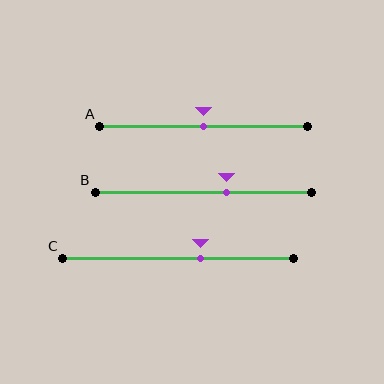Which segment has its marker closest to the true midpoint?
Segment A has its marker closest to the true midpoint.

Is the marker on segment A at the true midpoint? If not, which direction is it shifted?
Yes, the marker on segment A is at the true midpoint.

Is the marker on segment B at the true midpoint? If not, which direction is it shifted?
No, the marker on segment B is shifted to the right by about 11% of the segment length.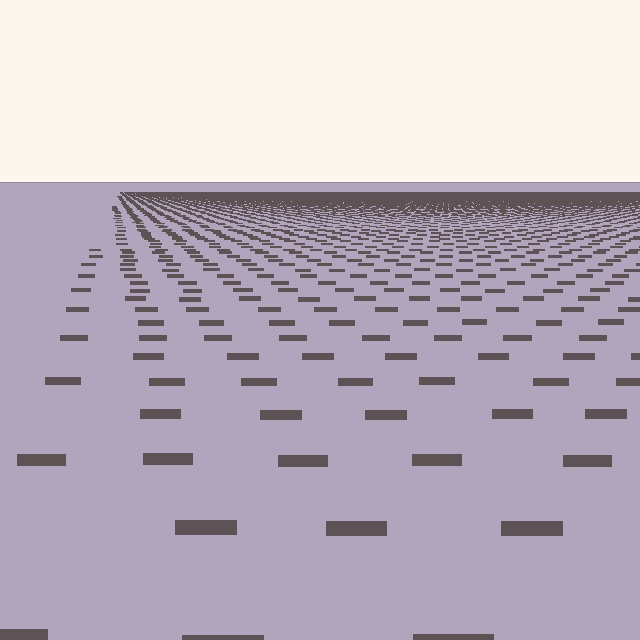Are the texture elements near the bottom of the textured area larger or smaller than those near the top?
Larger. Near the bottom, elements are closer to the viewer and appear at a bigger on-screen size.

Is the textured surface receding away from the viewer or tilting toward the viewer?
The surface is receding away from the viewer. Texture elements get smaller and denser toward the top.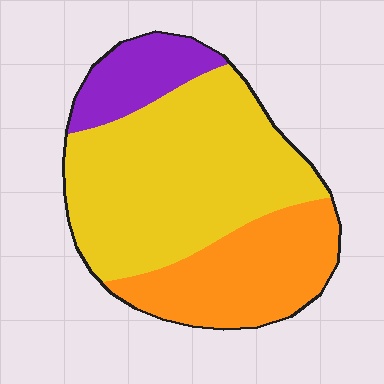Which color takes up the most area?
Yellow, at roughly 55%.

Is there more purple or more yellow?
Yellow.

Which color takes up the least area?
Purple, at roughly 15%.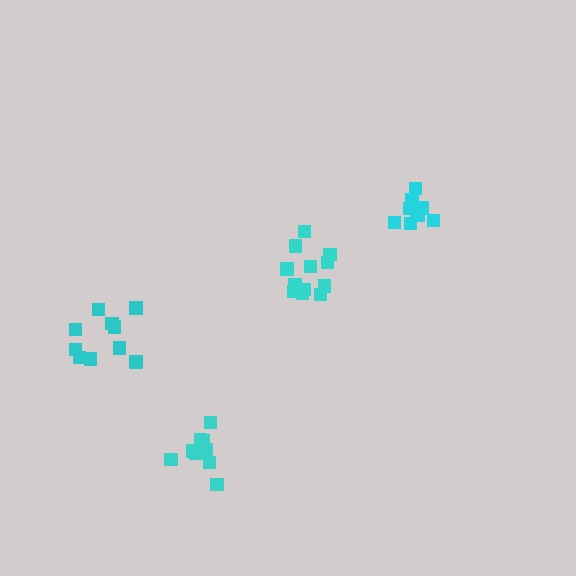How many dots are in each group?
Group 1: 12 dots, Group 2: 10 dots, Group 3: 10 dots, Group 4: 10 dots (42 total).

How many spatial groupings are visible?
There are 4 spatial groupings.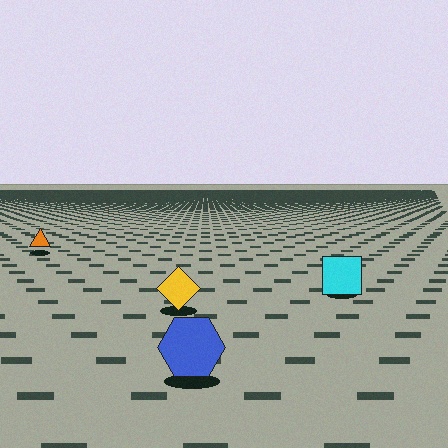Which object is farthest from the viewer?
The orange triangle is farthest from the viewer. It appears smaller and the ground texture around it is denser.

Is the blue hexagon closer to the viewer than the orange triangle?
Yes. The blue hexagon is closer — you can tell from the texture gradient: the ground texture is coarser near it.